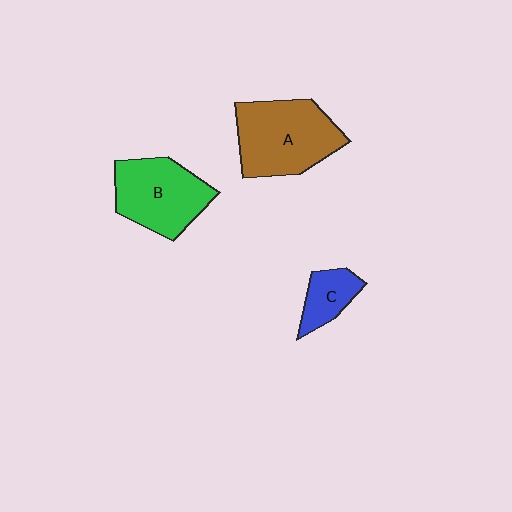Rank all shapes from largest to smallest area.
From largest to smallest: A (brown), B (green), C (blue).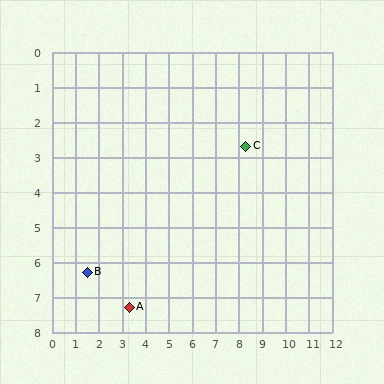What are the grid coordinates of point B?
Point B is at approximately (1.5, 6.3).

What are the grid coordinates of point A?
Point A is at approximately (3.3, 7.3).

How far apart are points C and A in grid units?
Points C and A are about 6.8 grid units apart.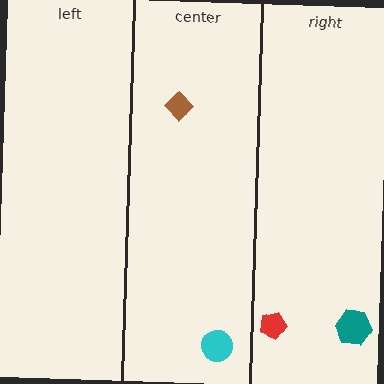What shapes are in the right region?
The red pentagon, the teal hexagon.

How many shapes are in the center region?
2.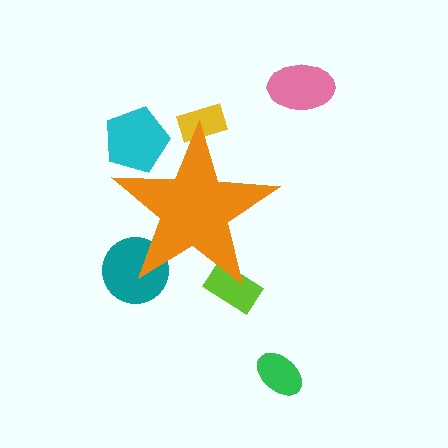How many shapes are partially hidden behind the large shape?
4 shapes are partially hidden.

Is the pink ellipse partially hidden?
No, the pink ellipse is fully visible.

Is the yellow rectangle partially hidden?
Yes, the yellow rectangle is partially hidden behind the orange star.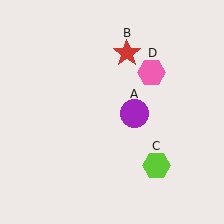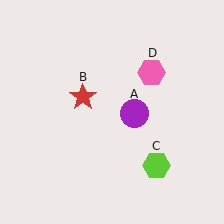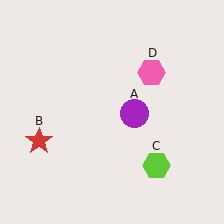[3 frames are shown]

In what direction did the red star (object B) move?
The red star (object B) moved down and to the left.